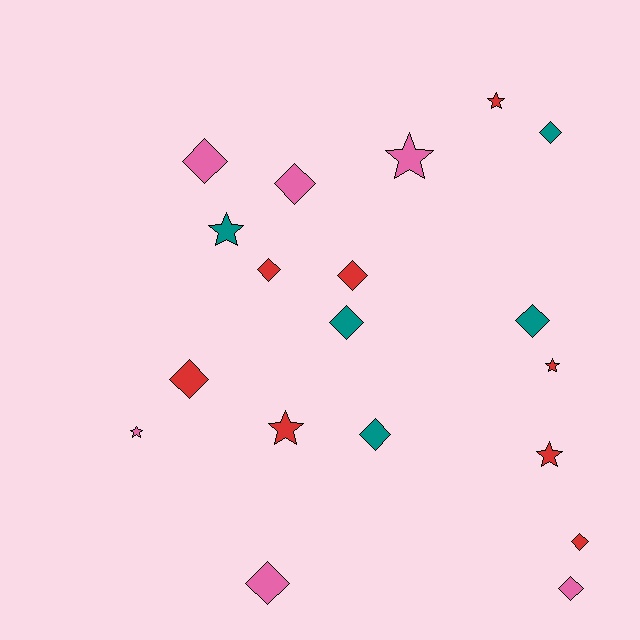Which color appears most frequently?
Red, with 8 objects.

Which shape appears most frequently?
Diamond, with 12 objects.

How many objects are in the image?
There are 19 objects.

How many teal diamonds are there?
There are 4 teal diamonds.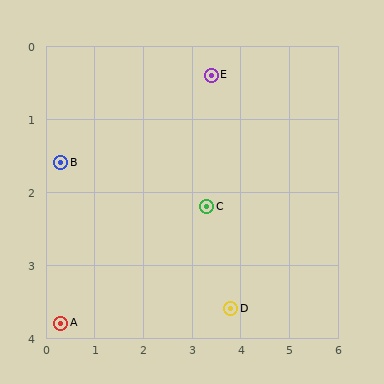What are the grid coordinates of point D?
Point D is at approximately (3.8, 3.6).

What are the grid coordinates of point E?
Point E is at approximately (3.4, 0.4).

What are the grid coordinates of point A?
Point A is at approximately (0.3, 3.8).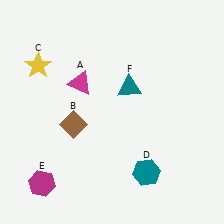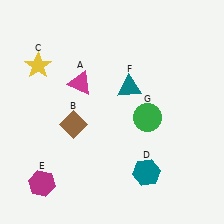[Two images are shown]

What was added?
A green circle (G) was added in Image 2.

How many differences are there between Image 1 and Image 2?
There is 1 difference between the two images.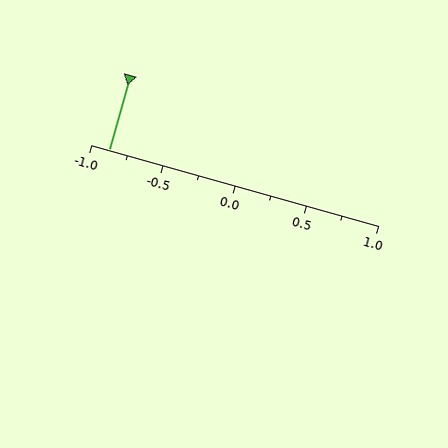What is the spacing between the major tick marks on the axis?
The major ticks are spaced 0.5 apart.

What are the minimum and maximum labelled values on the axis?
The axis runs from -1.0 to 1.0.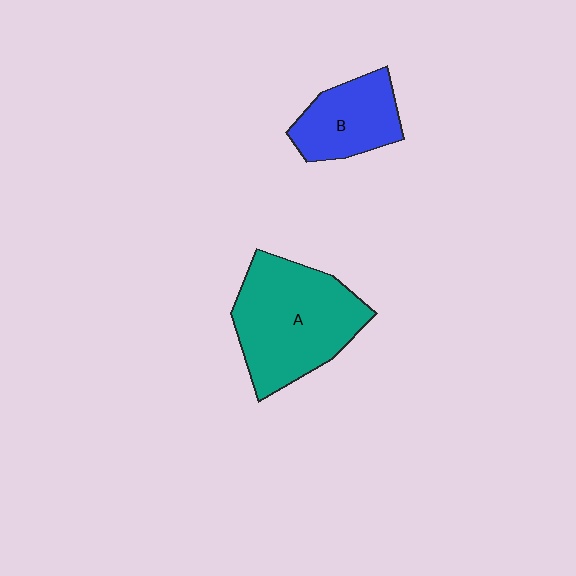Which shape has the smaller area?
Shape B (blue).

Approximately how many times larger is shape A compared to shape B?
Approximately 1.8 times.